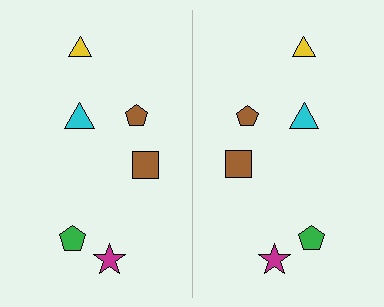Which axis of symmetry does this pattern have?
The pattern has a vertical axis of symmetry running through the center of the image.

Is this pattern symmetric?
Yes, this pattern has bilateral (reflection) symmetry.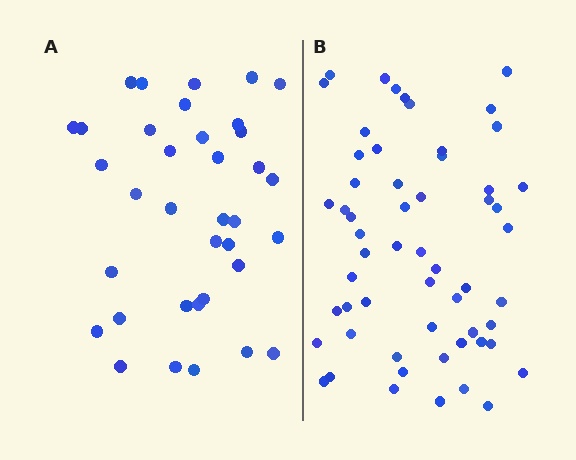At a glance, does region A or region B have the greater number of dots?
Region B (the right region) has more dots.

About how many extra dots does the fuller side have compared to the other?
Region B has approximately 20 more dots than region A.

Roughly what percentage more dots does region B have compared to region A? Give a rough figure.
About 60% more.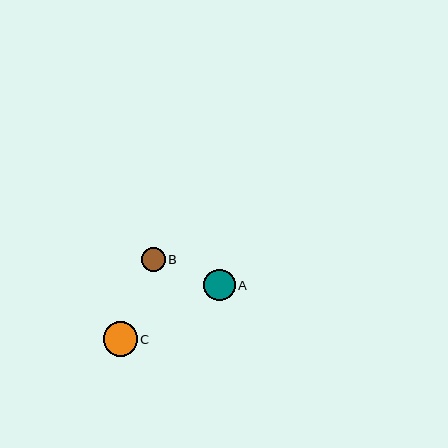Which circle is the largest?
Circle C is the largest with a size of approximately 34 pixels.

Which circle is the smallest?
Circle B is the smallest with a size of approximately 24 pixels.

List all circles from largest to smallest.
From largest to smallest: C, A, B.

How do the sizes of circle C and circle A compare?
Circle C and circle A are approximately the same size.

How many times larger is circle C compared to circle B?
Circle C is approximately 1.4 times the size of circle B.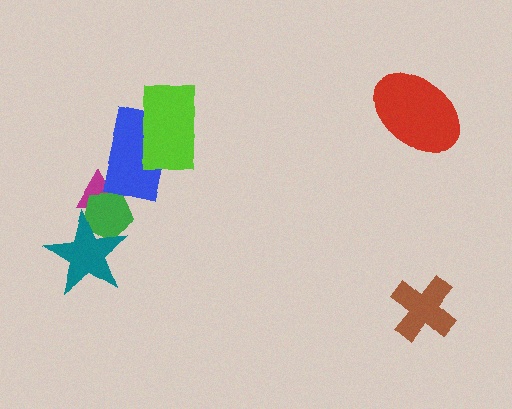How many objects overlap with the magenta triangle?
3 objects overlap with the magenta triangle.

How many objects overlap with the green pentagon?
2 objects overlap with the green pentagon.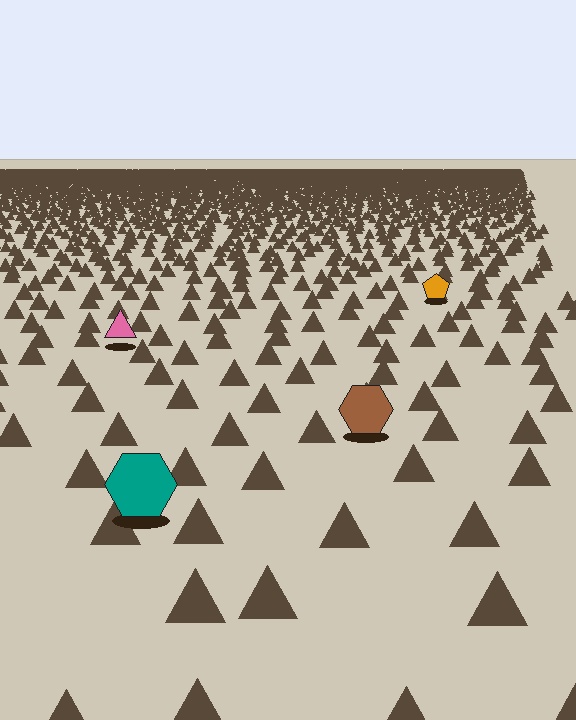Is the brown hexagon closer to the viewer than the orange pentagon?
Yes. The brown hexagon is closer — you can tell from the texture gradient: the ground texture is coarser near it.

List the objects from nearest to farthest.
From nearest to farthest: the teal hexagon, the brown hexagon, the pink triangle, the orange pentagon.